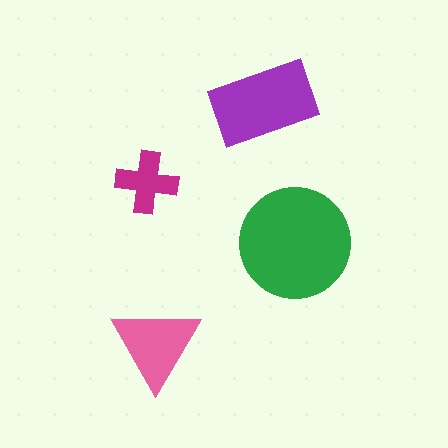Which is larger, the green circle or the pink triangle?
The green circle.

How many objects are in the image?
There are 4 objects in the image.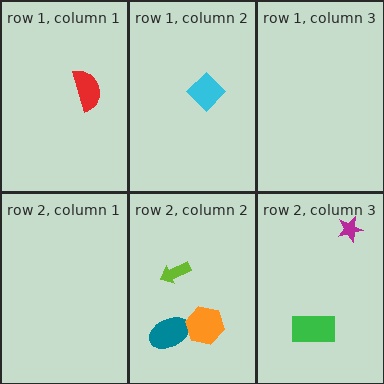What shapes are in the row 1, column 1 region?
The red semicircle.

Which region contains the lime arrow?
The row 2, column 2 region.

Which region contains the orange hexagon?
The row 2, column 2 region.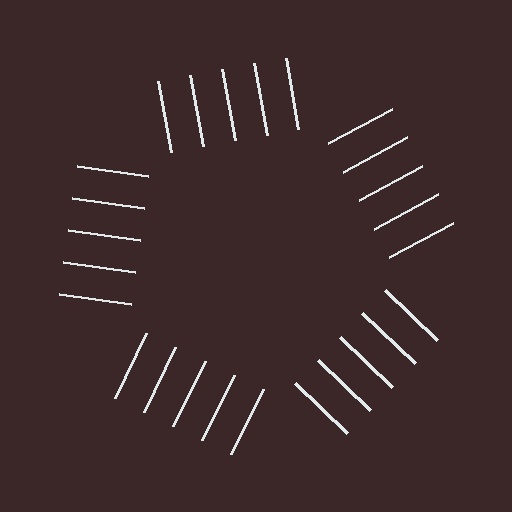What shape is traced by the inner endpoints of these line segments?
An illusory pentagon — the line segments terminate on its edges but no continuous stroke is drawn.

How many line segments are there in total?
25 — 5 along each of the 5 edges.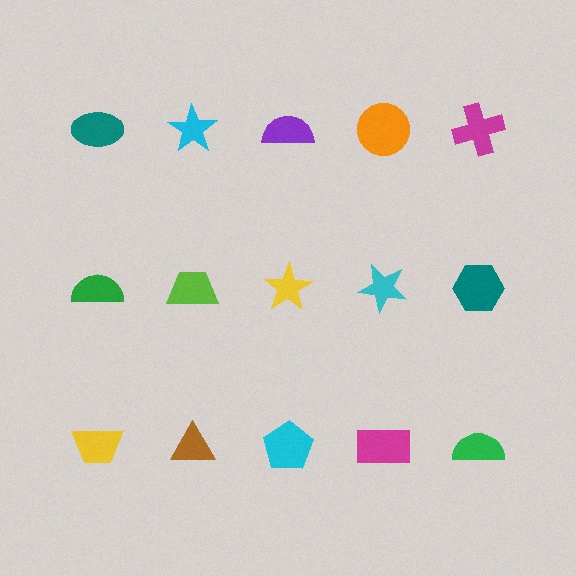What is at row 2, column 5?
A teal hexagon.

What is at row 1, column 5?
A magenta cross.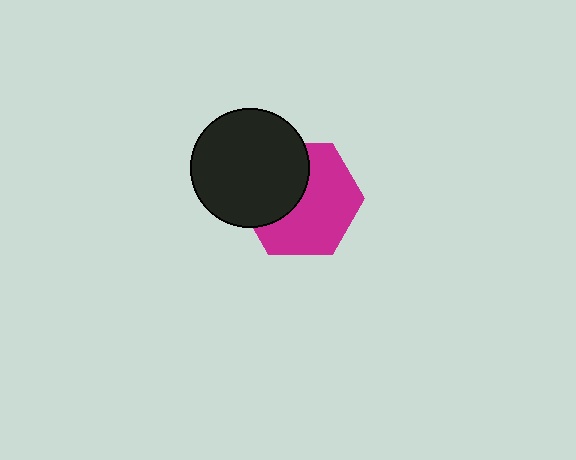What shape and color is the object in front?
The object in front is a black circle.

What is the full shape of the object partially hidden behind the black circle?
The partially hidden object is a magenta hexagon.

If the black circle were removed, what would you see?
You would see the complete magenta hexagon.